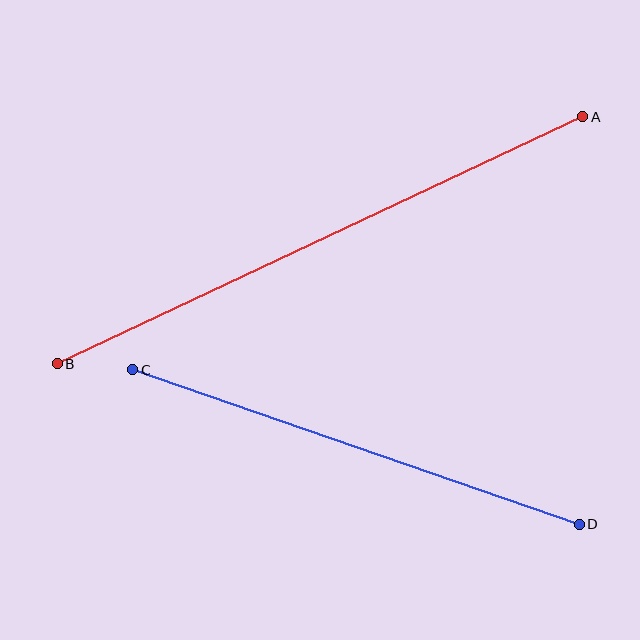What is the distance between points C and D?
The distance is approximately 473 pixels.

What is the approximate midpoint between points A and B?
The midpoint is at approximately (320, 240) pixels.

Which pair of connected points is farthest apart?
Points A and B are farthest apart.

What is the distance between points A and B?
The distance is approximately 581 pixels.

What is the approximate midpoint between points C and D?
The midpoint is at approximately (356, 447) pixels.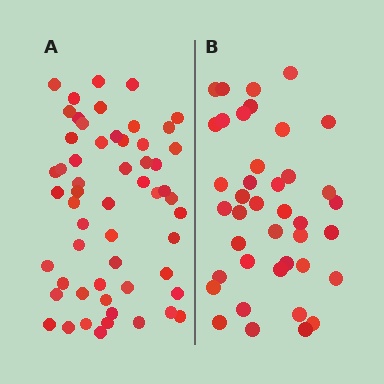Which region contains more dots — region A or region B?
Region A (the left region) has more dots.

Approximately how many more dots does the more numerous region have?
Region A has approximately 15 more dots than region B.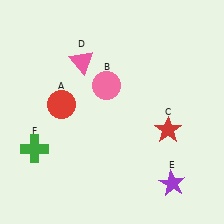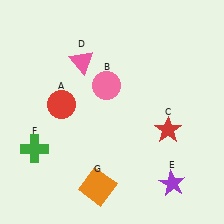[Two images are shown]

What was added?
An orange square (G) was added in Image 2.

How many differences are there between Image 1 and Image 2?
There is 1 difference between the two images.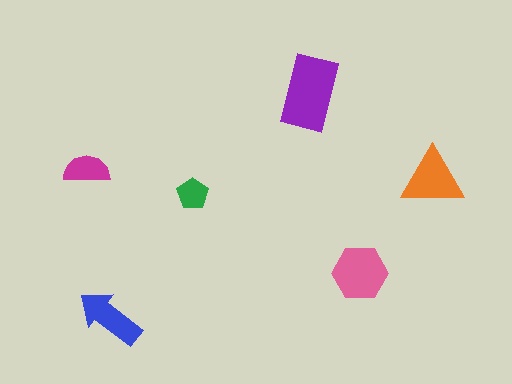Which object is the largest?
The purple rectangle.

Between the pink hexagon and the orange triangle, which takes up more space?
The pink hexagon.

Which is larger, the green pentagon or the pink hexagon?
The pink hexagon.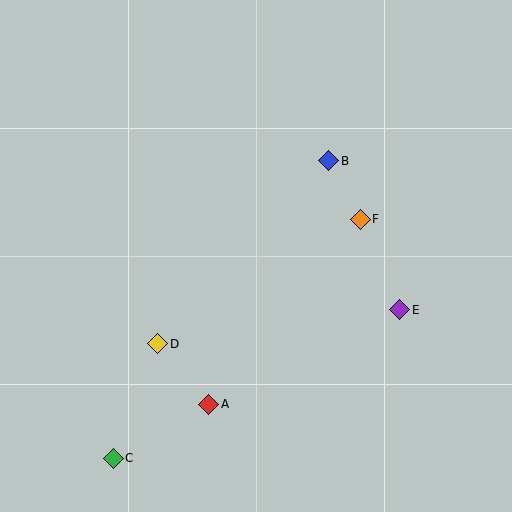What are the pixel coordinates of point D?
Point D is at (158, 344).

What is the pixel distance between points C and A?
The distance between C and A is 110 pixels.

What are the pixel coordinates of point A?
Point A is at (209, 404).